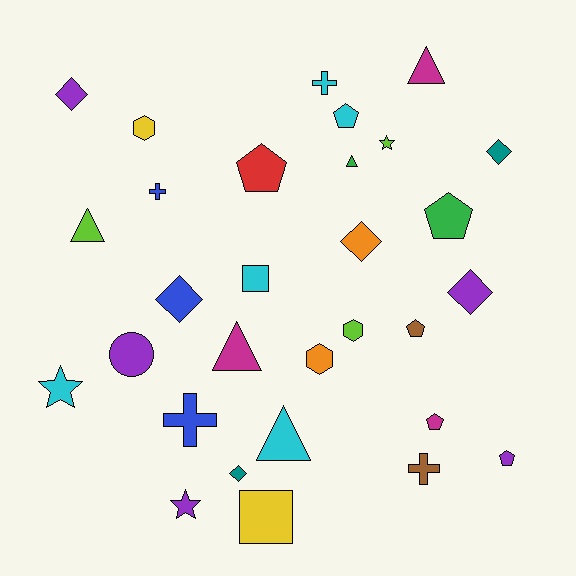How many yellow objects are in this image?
There are 2 yellow objects.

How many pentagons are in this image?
There are 6 pentagons.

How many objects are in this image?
There are 30 objects.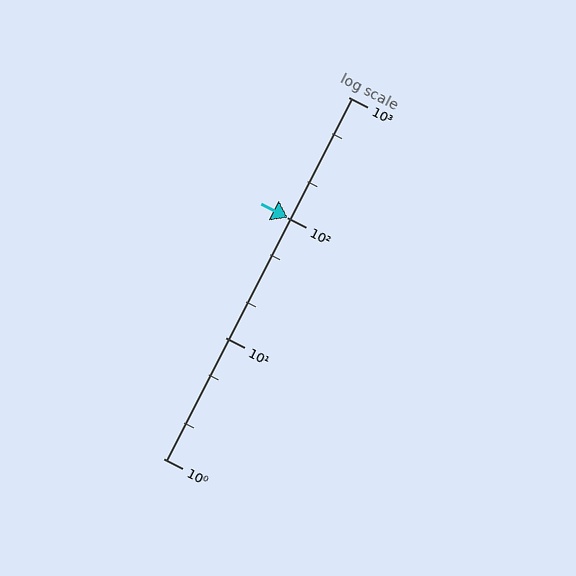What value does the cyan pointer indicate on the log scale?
The pointer indicates approximately 100.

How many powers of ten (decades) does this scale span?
The scale spans 3 decades, from 1 to 1000.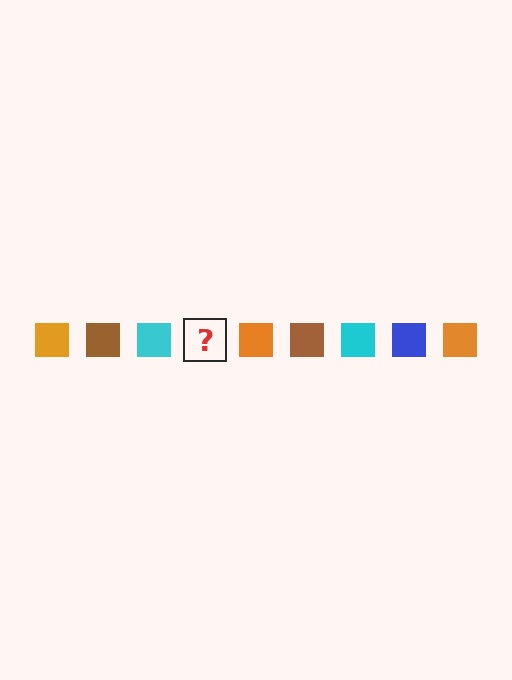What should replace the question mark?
The question mark should be replaced with a blue square.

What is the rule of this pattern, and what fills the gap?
The rule is that the pattern cycles through orange, brown, cyan, blue squares. The gap should be filled with a blue square.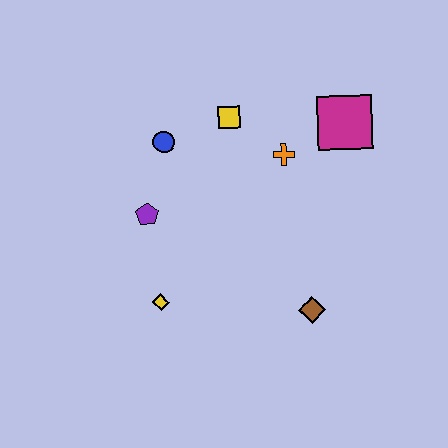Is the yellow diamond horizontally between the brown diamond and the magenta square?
No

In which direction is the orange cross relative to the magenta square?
The orange cross is to the left of the magenta square.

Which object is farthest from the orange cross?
The yellow diamond is farthest from the orange cross.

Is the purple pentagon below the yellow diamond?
No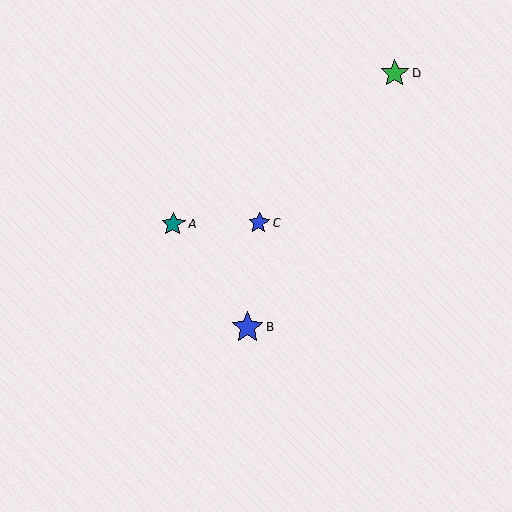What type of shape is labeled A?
Shape A is a teal star.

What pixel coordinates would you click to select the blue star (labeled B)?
Click at (247, 327) to select the blue star B.